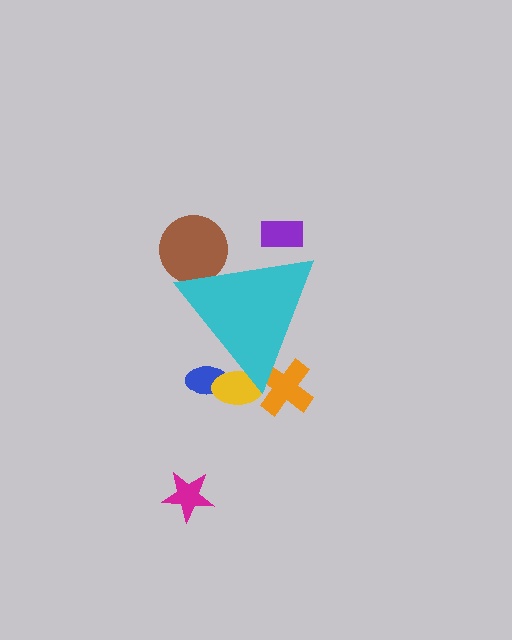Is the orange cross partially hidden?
Yes, the orange cross is partially hidden behind the cyan triangle.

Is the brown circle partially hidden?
Yes, the brown circle is partially hidden behind the cyan triangle.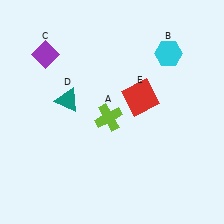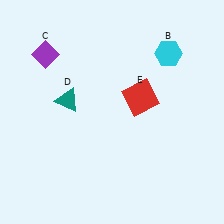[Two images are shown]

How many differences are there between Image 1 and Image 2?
There is 1 difference between the two images.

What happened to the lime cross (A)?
The lime cross (A) was removed in Image 2. It was in the bottom-left area of Image 1.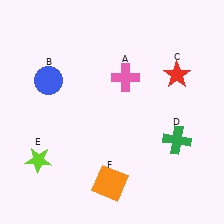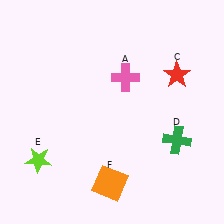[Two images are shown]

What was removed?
The blue circle (B) was removed in Image 2.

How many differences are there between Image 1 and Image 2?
There is 1 difference between the two images.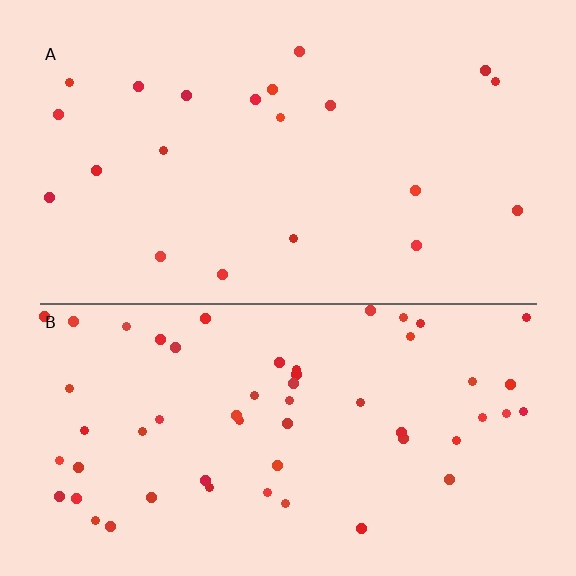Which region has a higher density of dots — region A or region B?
B (the bottom).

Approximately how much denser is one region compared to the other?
Approximately 2.7× — region B over region A.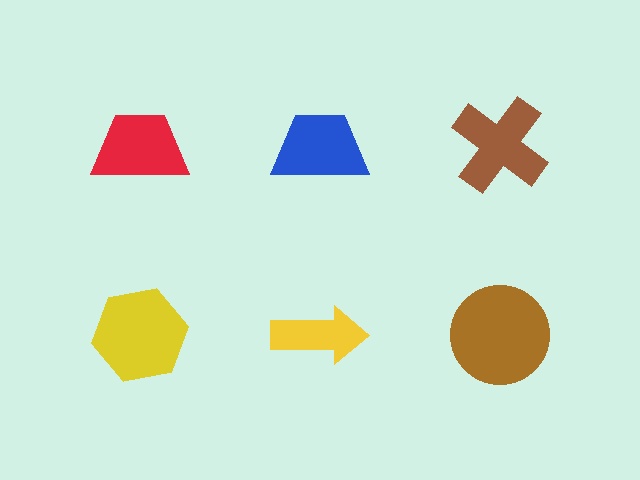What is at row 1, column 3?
A brown cross.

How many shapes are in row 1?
3 shapes.